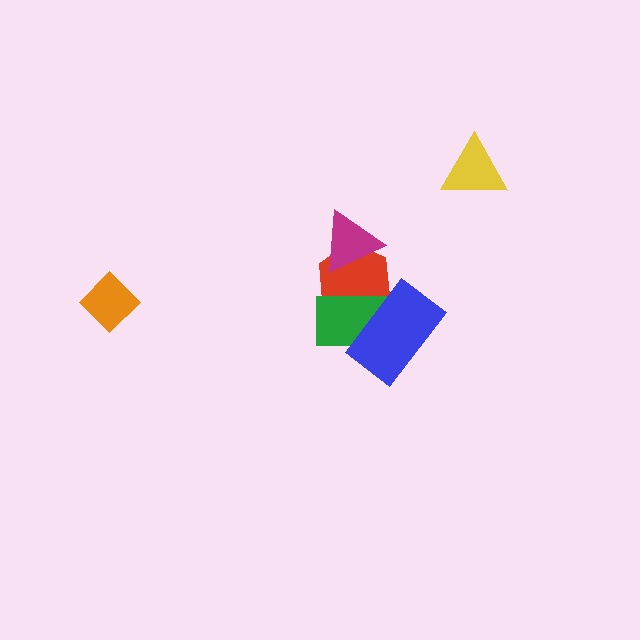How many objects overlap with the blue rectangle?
2 objects overlap with the blue rectangle.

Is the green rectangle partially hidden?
Yes, it is partially covered by another shape.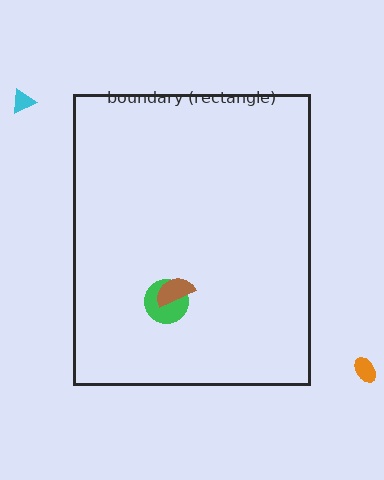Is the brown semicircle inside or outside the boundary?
Inside.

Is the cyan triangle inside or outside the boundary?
Outside.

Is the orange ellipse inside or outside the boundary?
Outside.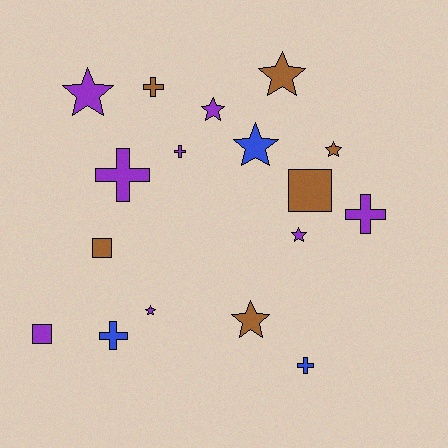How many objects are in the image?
There are 17 objects.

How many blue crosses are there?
There are 2 blue crosses.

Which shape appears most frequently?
Star, with 8 objects.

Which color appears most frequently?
Purple, with 8 objects.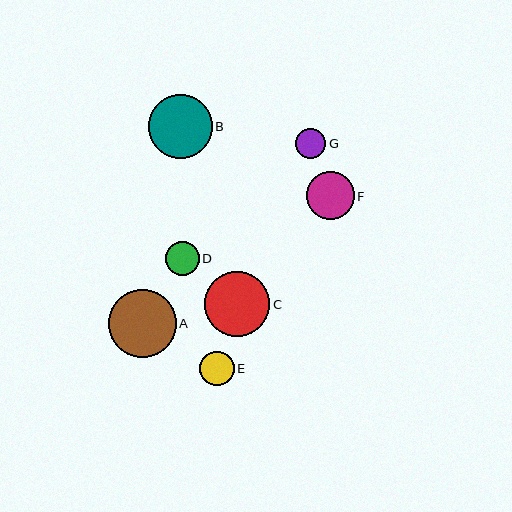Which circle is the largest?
Circle A is the largest with a size of approximately 67 pixels.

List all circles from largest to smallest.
From largest to smallest: A, C, B, F, E, D, G.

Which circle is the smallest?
Circle G is the smallest with a size of approximately 30 pixels.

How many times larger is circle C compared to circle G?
Circle C is approximately 2.2 times the size of circle G.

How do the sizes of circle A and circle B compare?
Circle A and circle B are approximately the same size.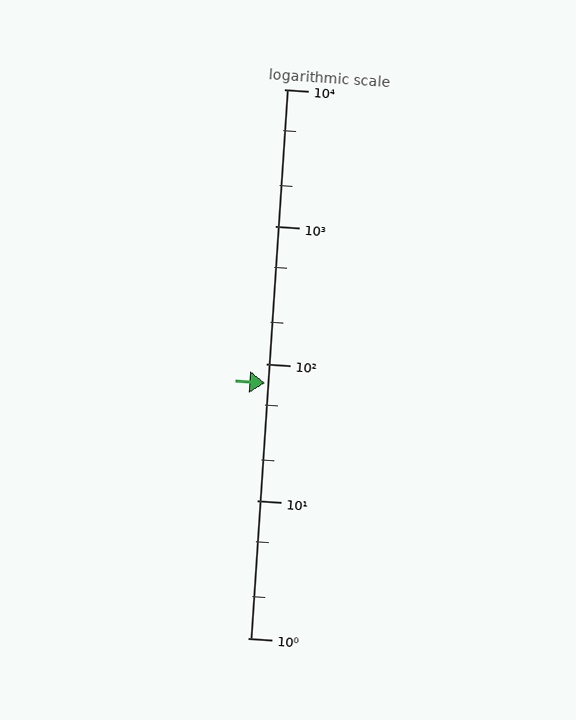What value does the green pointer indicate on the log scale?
The pointer indicates approximately 72.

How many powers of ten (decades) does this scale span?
The scale spans 4 decades, from 1 to 10000.